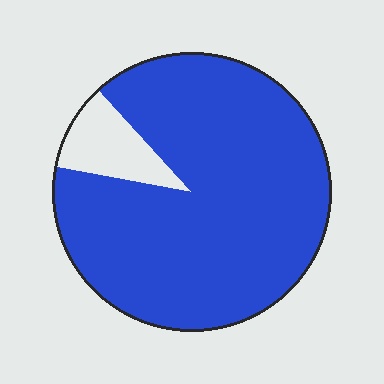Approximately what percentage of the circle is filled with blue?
Approximately 90%.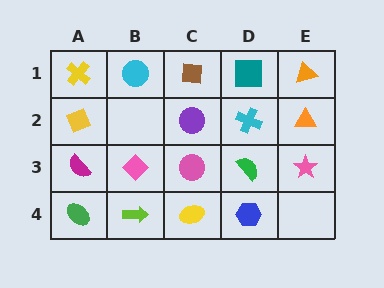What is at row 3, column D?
A green semicircle.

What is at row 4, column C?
A yellow ellipse.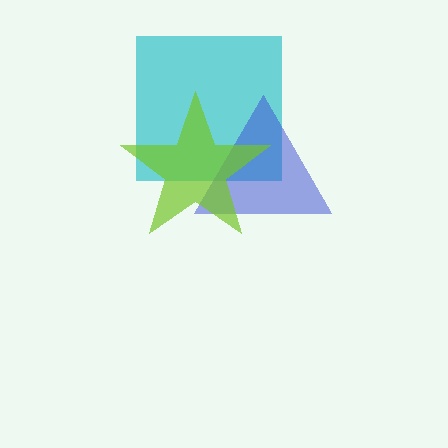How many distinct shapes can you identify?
There are 3 distinct shapes: a cyan square, a blue triangle, a lime star.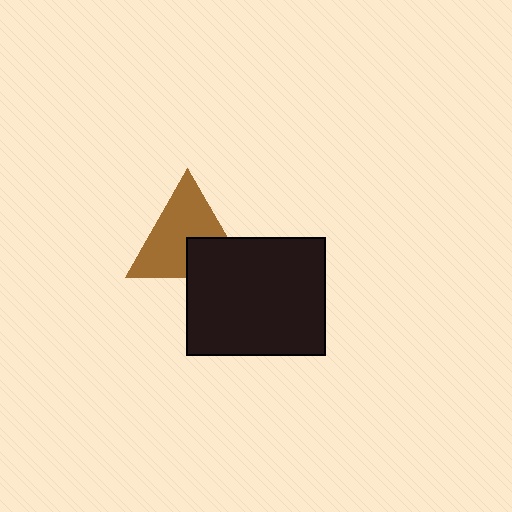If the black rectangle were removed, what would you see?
You would see the complete brown triangle.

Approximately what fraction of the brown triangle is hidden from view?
Roughly 31% of the brown triangle is hidden behind the black rectangle.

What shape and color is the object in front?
The object in front is a black rectangle.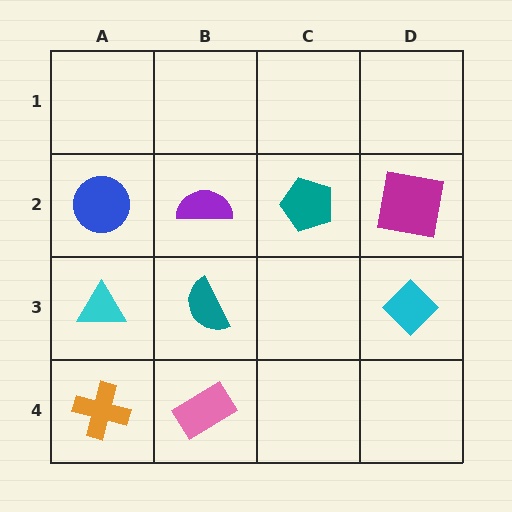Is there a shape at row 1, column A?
No, that cell is empty.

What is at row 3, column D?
A cyan diamond.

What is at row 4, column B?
A pink rectangle.